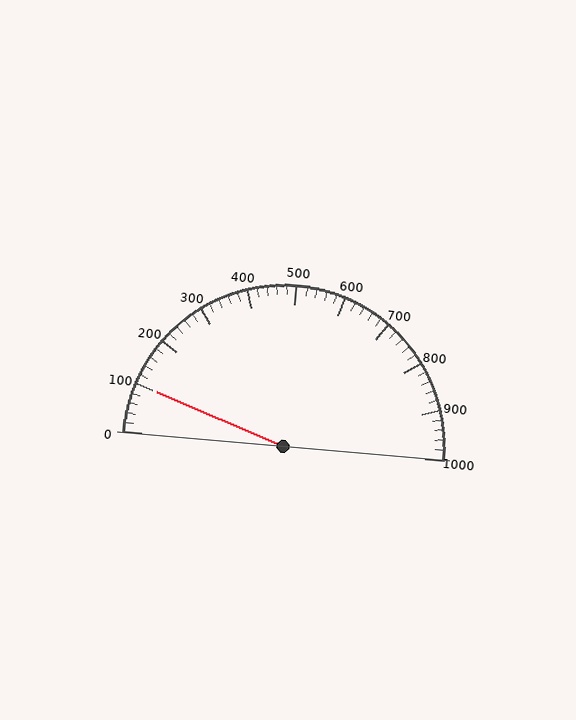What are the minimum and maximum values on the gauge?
The gauge ranges from 0 to 1000.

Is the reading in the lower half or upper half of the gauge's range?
The reading is in the lower half of the range (0 to 1000).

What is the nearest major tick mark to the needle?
The nearest major tick mark is 100.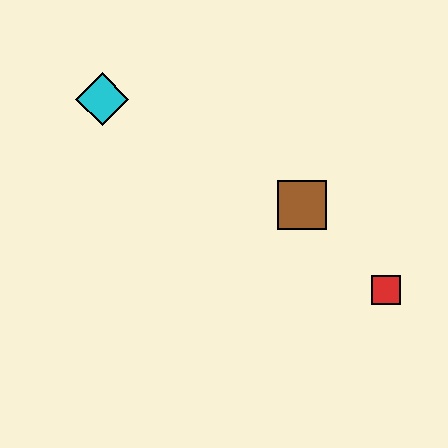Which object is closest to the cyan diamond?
The brown square is closest to the cyan diamond.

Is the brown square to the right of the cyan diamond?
Yes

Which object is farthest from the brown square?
The cyan diamond is farthest from the brown square.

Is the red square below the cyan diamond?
Yes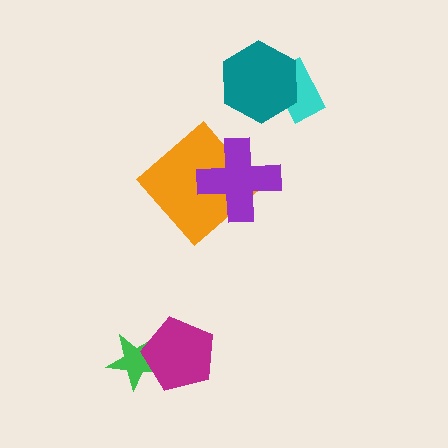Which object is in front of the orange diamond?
The purple cross is in front of the orange diamond.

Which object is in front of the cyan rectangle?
The teal hexagon is in front of the cyan rectangle.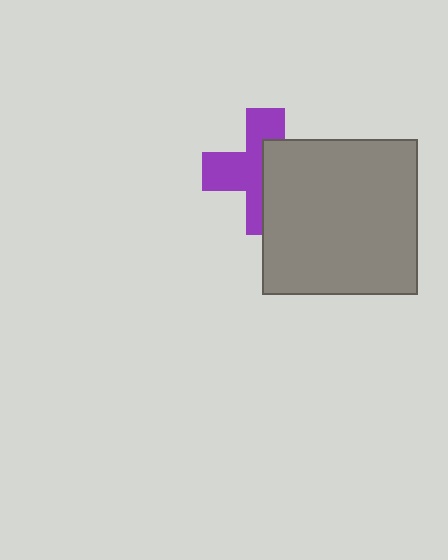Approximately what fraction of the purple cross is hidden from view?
Roughly 47% of the purple cross is hidden behind the gray square.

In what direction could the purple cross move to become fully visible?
The purple cross could move left. That would shift it out from behind the gray square entirely.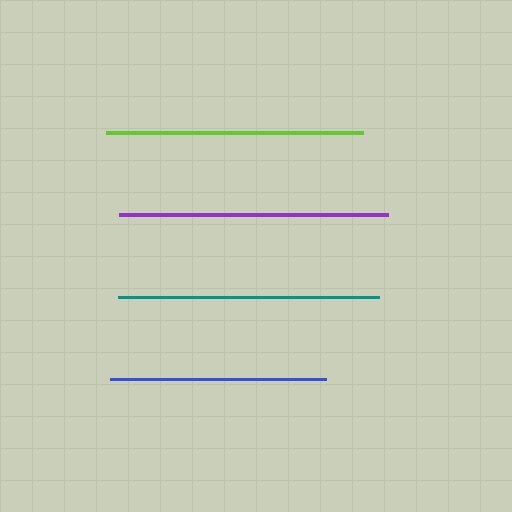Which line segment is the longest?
The purple line is the longest at approximately 269 pixels.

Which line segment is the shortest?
The blue line is the shortest at approximately 216 pixels.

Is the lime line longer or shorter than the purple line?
The purple line is longer than the lime line.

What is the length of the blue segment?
The blue segment is approximately 216 pixels long.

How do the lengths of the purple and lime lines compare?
The purple and lime lines are approximately the same length.